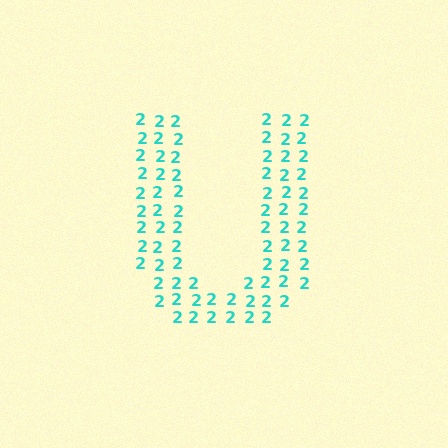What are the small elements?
The small elements are digit 2's.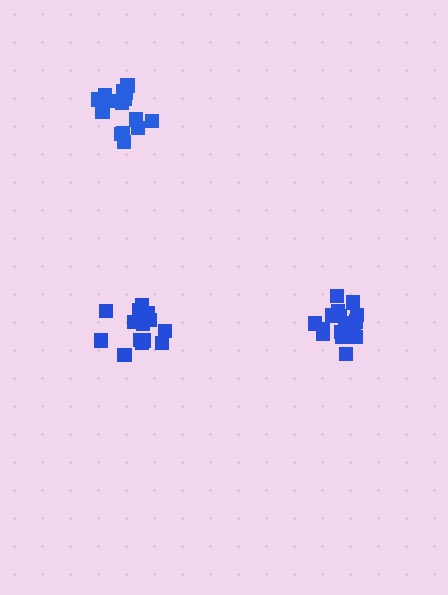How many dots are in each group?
Group 1: 15 dots, Group 2: 16 dots, Group 3: 15 dots (46 total).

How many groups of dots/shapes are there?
There are 3 groups.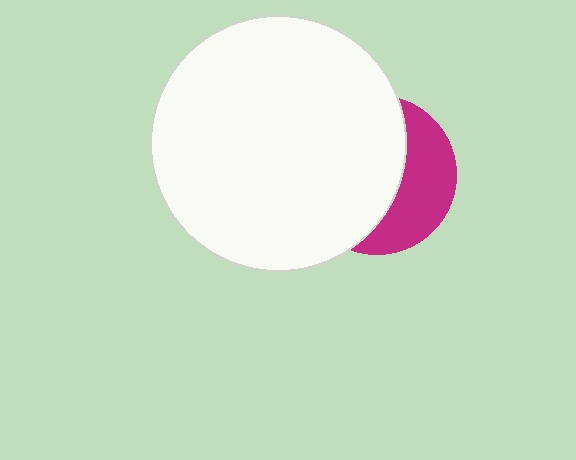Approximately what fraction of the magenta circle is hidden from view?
Roughly 63% of the magenta circle is hidden behind the white circle.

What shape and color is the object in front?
The object in front is a white circle.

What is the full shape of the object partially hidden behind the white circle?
The partially hidden object is a magenta circle.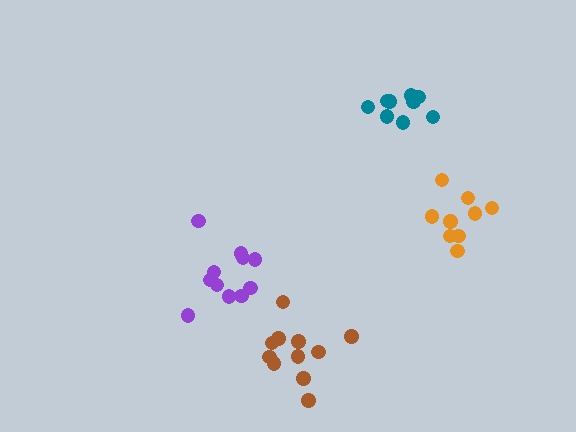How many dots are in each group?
Group 1: 9 dots, Group 2: 9 dots, Group 3: 11 dots, Group 4: 11 dots (40 total).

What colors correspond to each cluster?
The clusters are colored: orange, teal, purple, brown.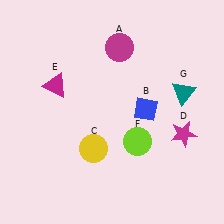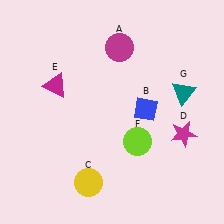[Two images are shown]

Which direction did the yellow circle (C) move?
The yellow circle (C) moved down.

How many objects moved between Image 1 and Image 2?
1 object moved between the two images.